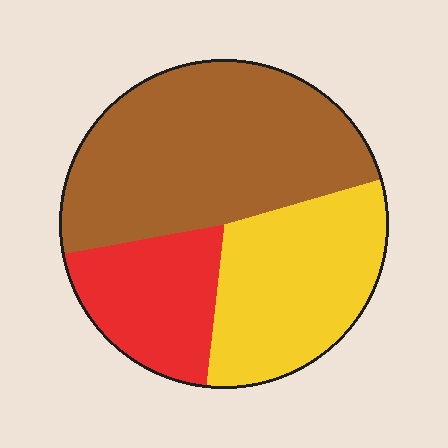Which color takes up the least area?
Red, at roughly 20%.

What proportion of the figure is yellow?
Yellow covers around 30% of the figure.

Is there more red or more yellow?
Yellow.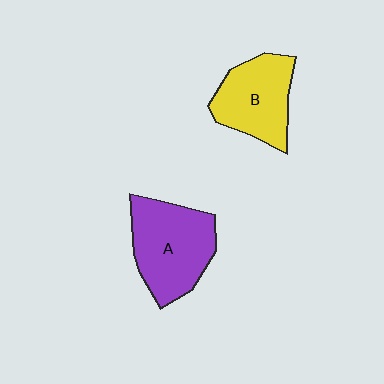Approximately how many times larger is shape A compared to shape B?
Approximately 1.2 times.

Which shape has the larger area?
Shape A (purple).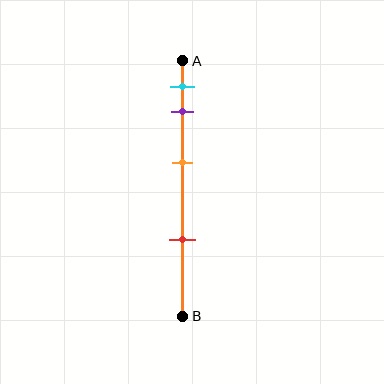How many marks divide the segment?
There are 4 marks dividing the segment.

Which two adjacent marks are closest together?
The cyan and purple marks are the closest adjacent pair.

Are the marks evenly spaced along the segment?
No, the marks are not evenly spaced.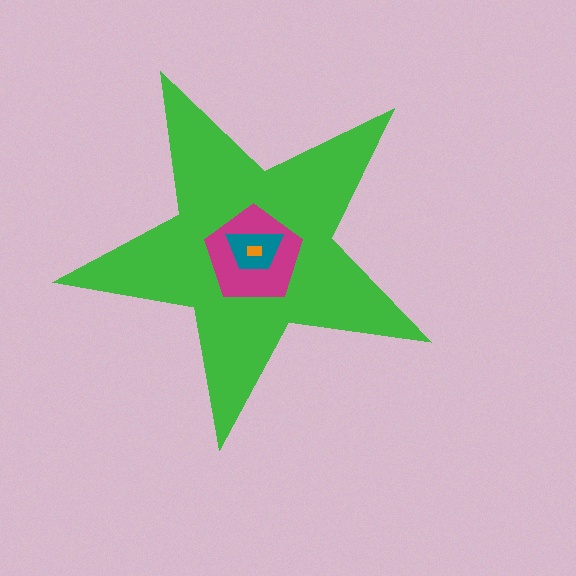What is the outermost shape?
The green star.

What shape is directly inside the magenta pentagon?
The teal trapezoid.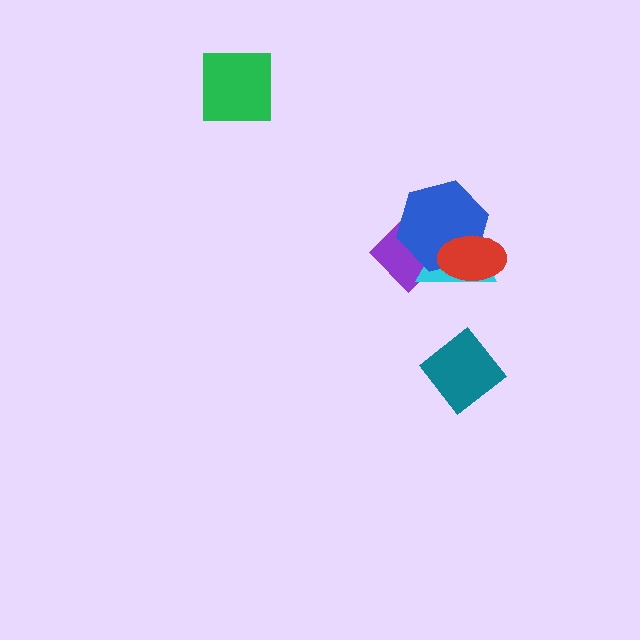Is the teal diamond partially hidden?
No, no other shape covers it.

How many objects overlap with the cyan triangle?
3 objects overlap with the cyan triangle.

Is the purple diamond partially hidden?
Yes, it is partially covered by another shape.